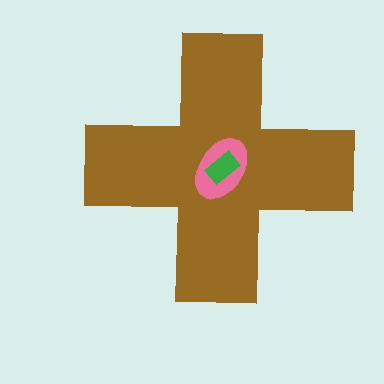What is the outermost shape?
The brown cross.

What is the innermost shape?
The green rectangle.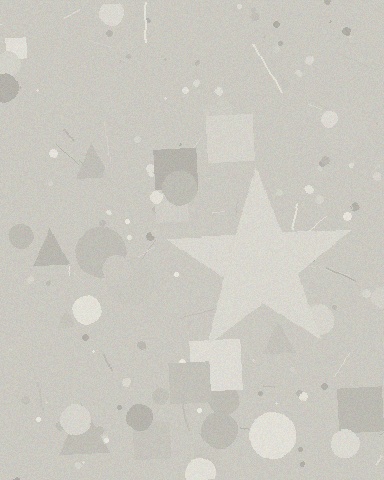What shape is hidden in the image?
A star is hidden in the image.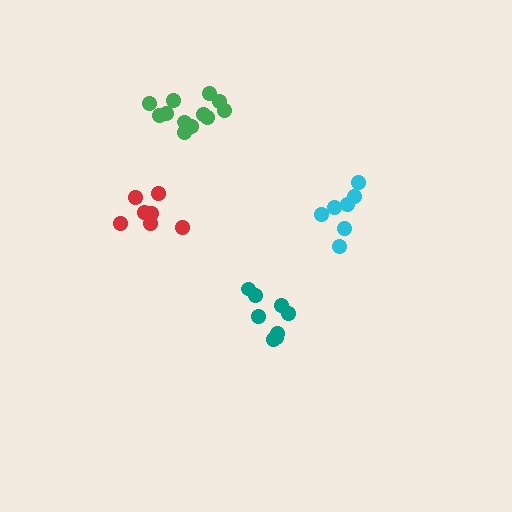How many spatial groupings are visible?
There are 4 spatial groupings.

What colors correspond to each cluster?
The clusters are colored: cyan, teal, green, red.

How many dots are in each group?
Group 1: 7 dots, Group 2: 8 dots, Group 3: 12 dots, Group 4: 7 dots (34 total).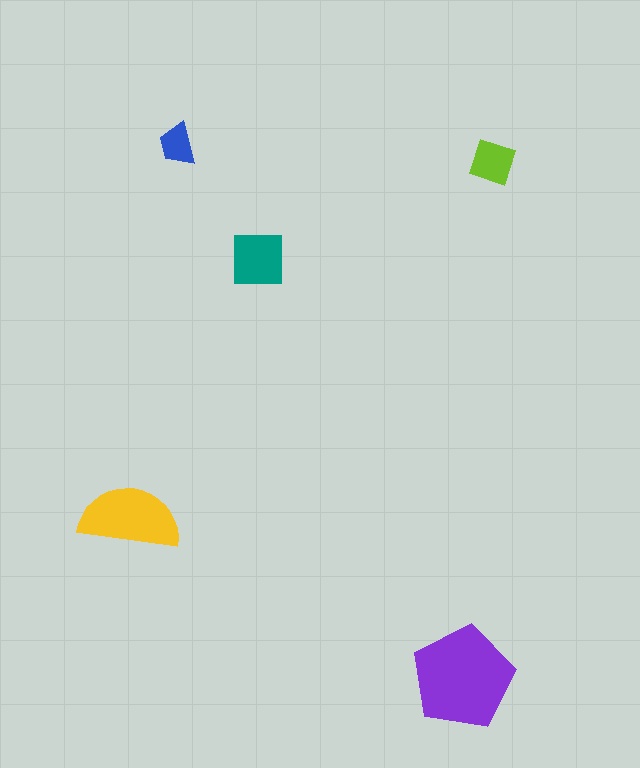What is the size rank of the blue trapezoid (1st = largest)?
5th.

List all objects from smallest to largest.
The blue trapezoid, the lime diamond, the teal square, the yellow semicircle, the purple pentagon.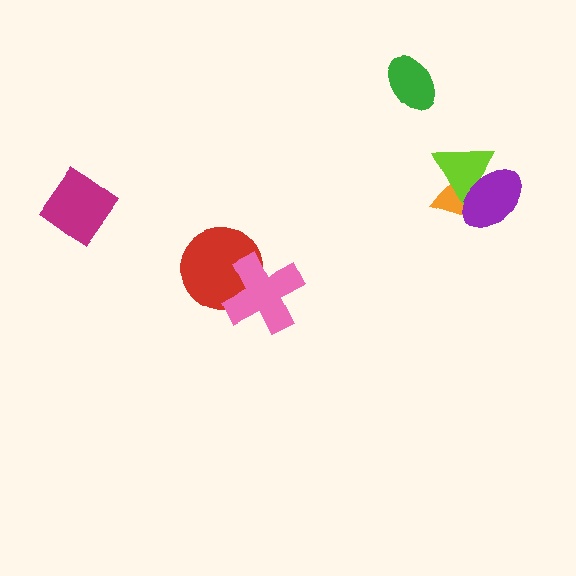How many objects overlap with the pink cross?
1 object overlaps with the pink cross.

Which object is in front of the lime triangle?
The purple ellipse is in front of the lime triangle.